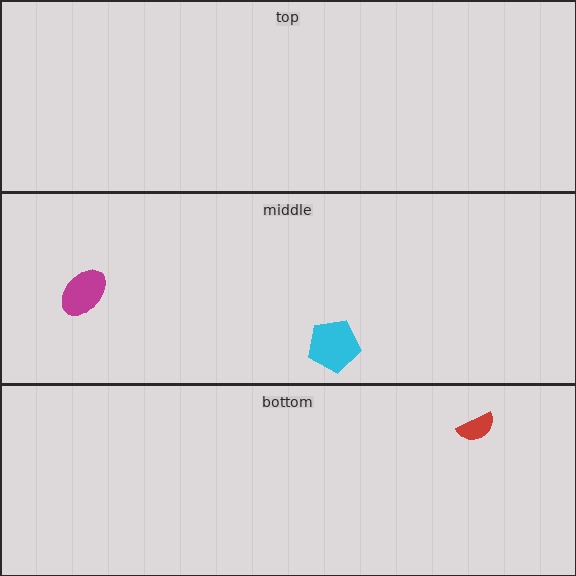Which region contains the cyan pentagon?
The middle region.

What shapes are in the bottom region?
The red semicircle.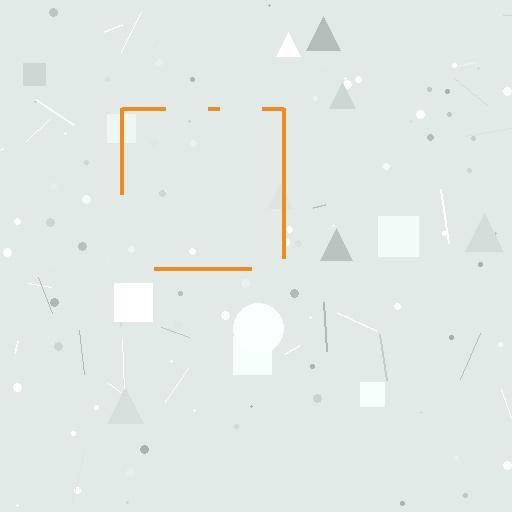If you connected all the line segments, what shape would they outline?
They would outline a square.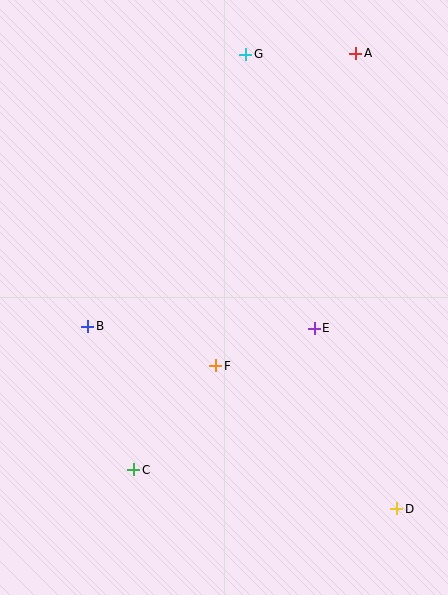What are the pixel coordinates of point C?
Point C is at (134, 470).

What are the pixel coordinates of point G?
Point G is at (246, 54).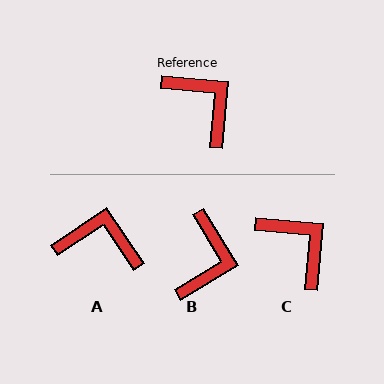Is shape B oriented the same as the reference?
No, it is off by about 54 degrees.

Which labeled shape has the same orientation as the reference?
C.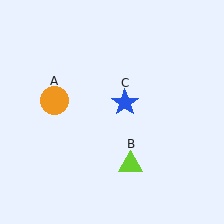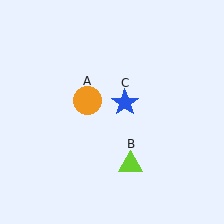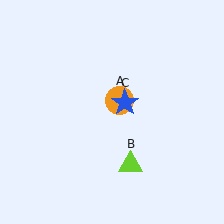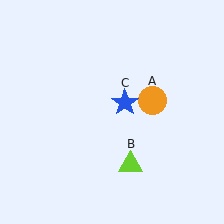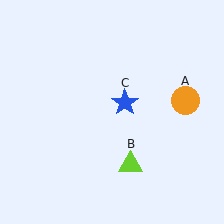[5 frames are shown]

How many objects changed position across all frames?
1 object changed position: orange circle (object A).